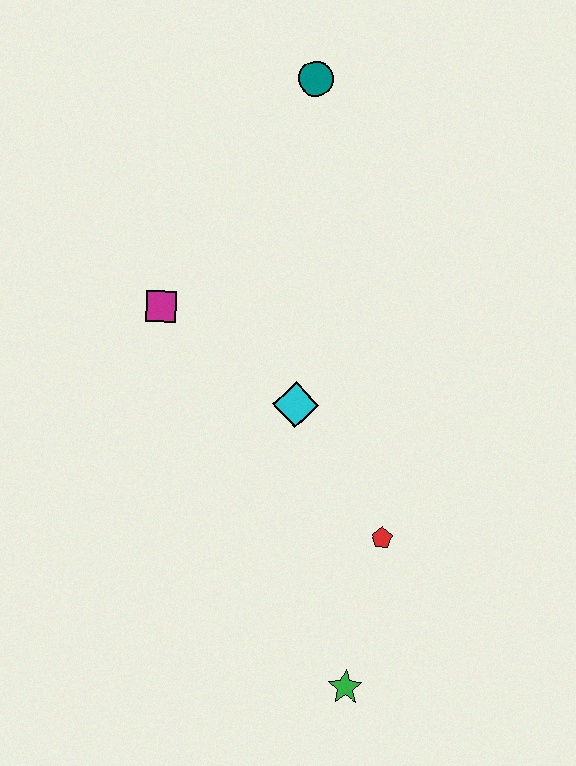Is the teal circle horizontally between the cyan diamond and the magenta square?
No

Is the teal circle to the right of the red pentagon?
No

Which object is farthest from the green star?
The teal circle is farthest from the green star.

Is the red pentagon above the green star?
Yes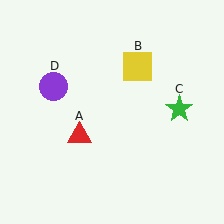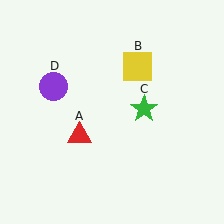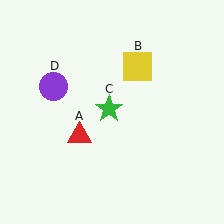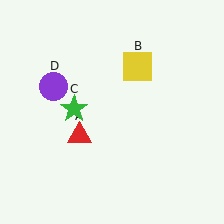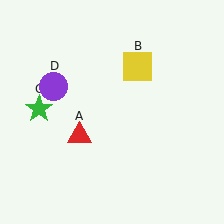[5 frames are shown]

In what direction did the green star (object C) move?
The green star (object C) moved left.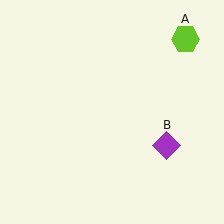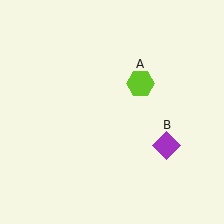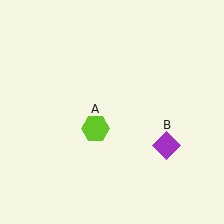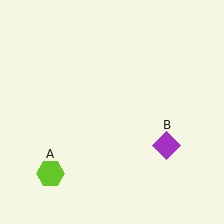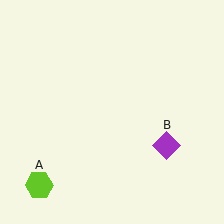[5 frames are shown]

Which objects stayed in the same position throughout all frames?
Purple diamond (object B) remained stationary.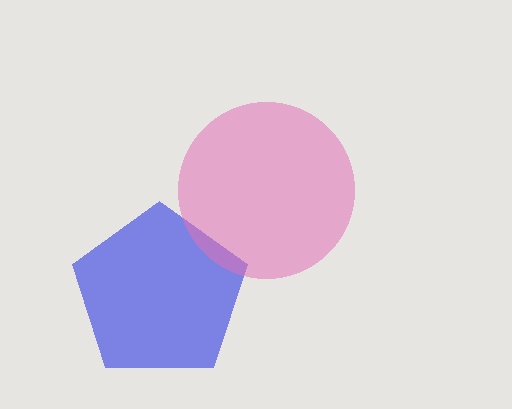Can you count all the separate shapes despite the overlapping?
Yes, there are 2 separate shapes.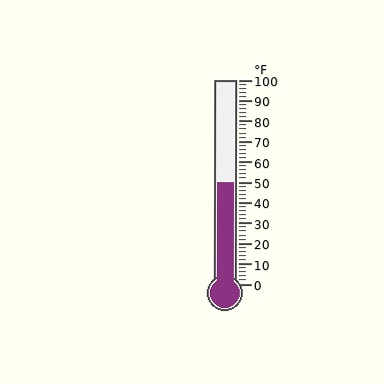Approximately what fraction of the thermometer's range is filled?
The thermometer is filled to approximately 50% of its range.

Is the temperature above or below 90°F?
The temperature is below 90°F.